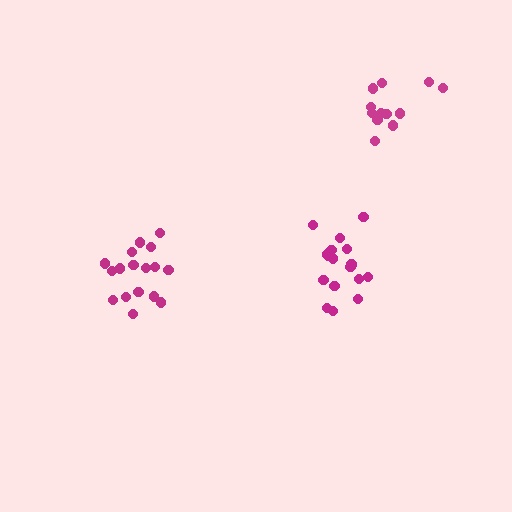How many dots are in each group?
Group 1: 17 dots, Group 2: 17 dots, Group 3: 12 dots (46 total).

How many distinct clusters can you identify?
There are 3 distinct clusters.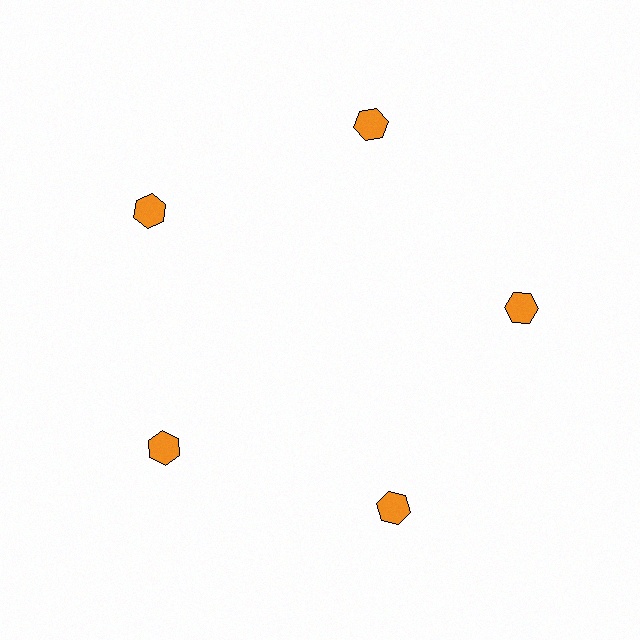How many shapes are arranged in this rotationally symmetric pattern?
There are 5 shapes, arranged in 5 groups of 1.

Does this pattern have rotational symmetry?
Yes, this pattern has 5-fold rotational symmetry. It looks the same after rotating 72 degrees around the center.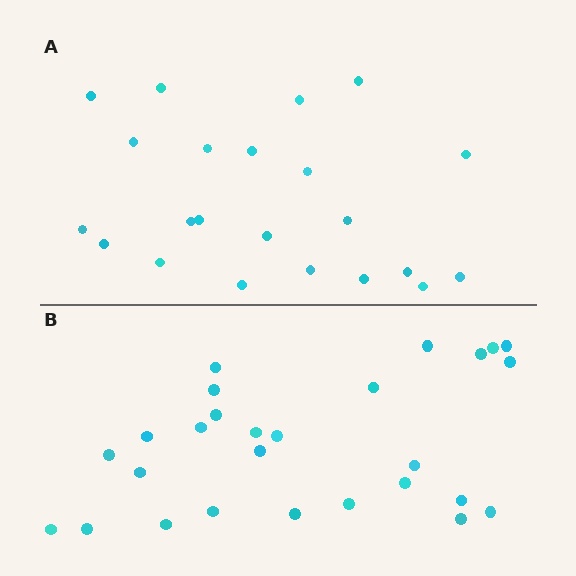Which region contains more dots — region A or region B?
Region B (the bottom region) has more dots.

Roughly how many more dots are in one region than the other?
Region B has about 5 more dots than region A.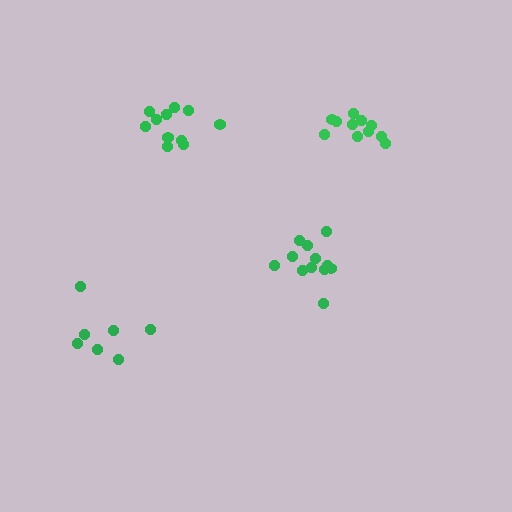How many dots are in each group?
Group 1: 11 dots, Group 2: 7 dots, Group 3: 12 dots, Group 4: 11 dots (41 total).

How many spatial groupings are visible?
There are 4 spatial groupings.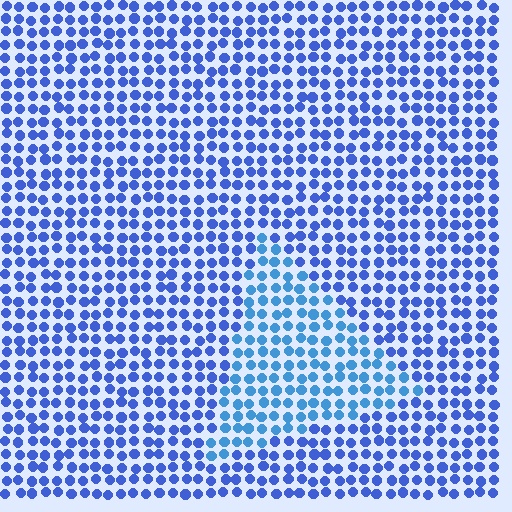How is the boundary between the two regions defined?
The boundary is defined purely by a slight shift in hue (about 23 degrees). Spacing, size, and orientation are identical on both sides.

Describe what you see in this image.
The image is filled with small blue elements in a uniform arrangement. A triangle-shaped region is visible where the elements are tinted to a slightly different hue, forming a subtle color boundary.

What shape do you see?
I see a triangle.